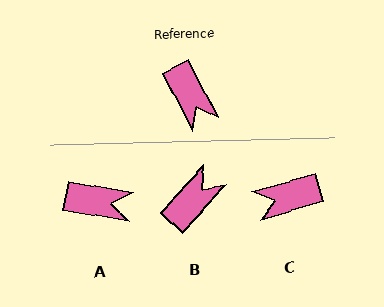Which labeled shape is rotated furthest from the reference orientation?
B, about 111 degrees away.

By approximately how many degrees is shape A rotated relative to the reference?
Approximately 53 degrees counter-clockwise.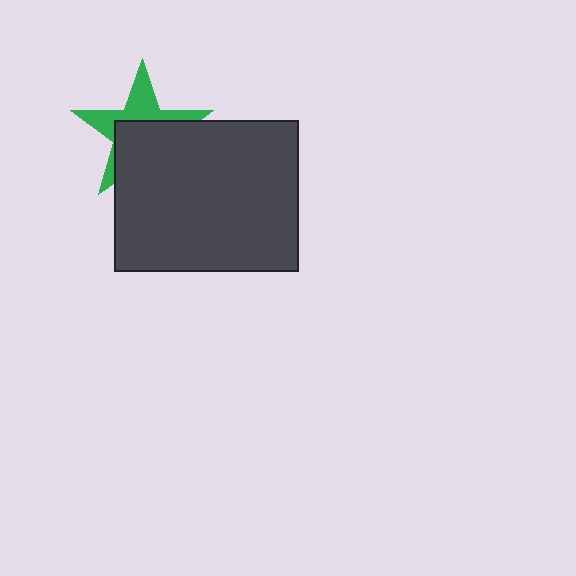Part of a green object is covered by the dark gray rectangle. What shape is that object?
It is a star.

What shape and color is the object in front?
The object in front is a dark gray rectangle.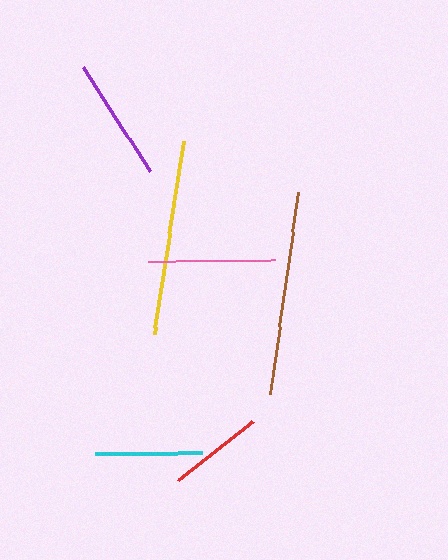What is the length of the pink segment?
The pink segment is approximately 128 pixels long.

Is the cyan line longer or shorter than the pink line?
The pink line is longer than the cyan line.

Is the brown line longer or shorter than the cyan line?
The brown line is longer than the cyan line.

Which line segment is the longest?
The brown line is the longest at approximately 204 pixels.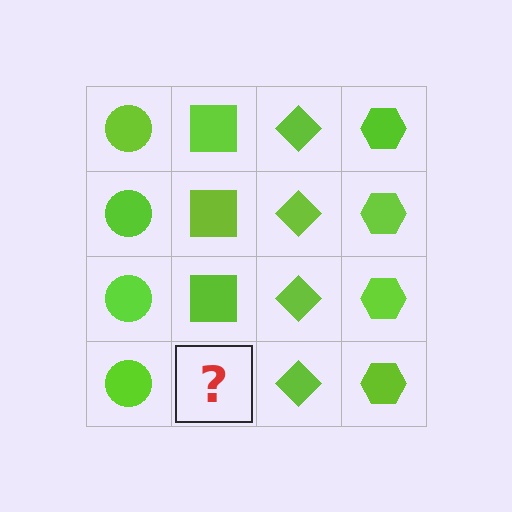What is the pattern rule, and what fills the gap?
The rule is that each column has a consistent shape. The gap should be filled with a lime square.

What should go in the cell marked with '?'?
The missing cell should contain a lime square.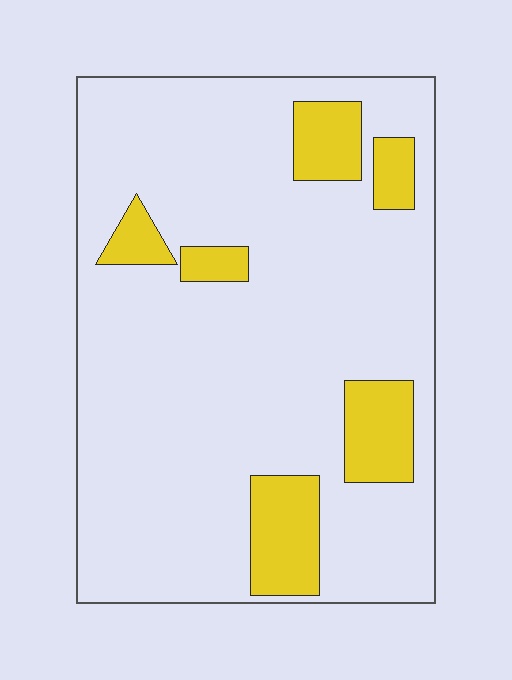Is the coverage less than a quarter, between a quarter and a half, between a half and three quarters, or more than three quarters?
Less than a quarter.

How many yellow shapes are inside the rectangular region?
6.